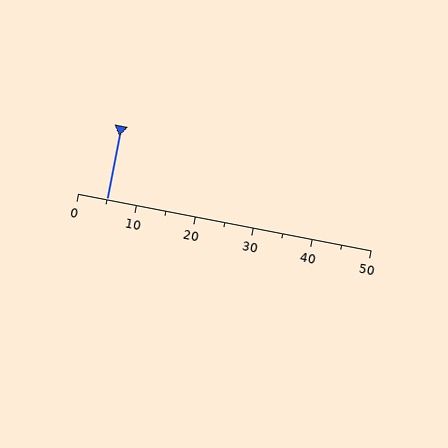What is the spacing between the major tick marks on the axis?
The major ticks are spaced 10 apart.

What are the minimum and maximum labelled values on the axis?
The axis runs from 0 to 50.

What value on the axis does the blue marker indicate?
The marker indicates approximately 5.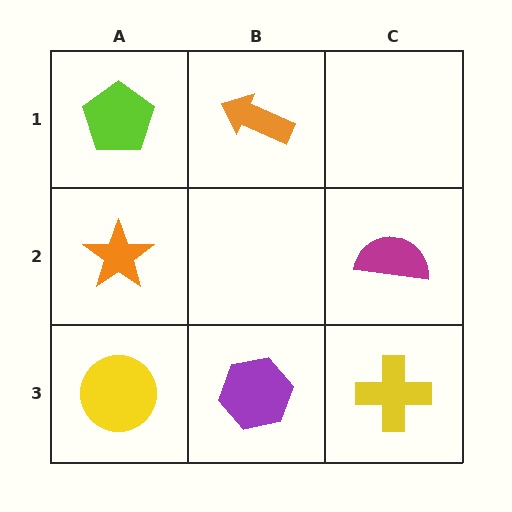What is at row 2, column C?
A magenta semicircle.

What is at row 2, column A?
An orange star.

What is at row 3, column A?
A yellow circle.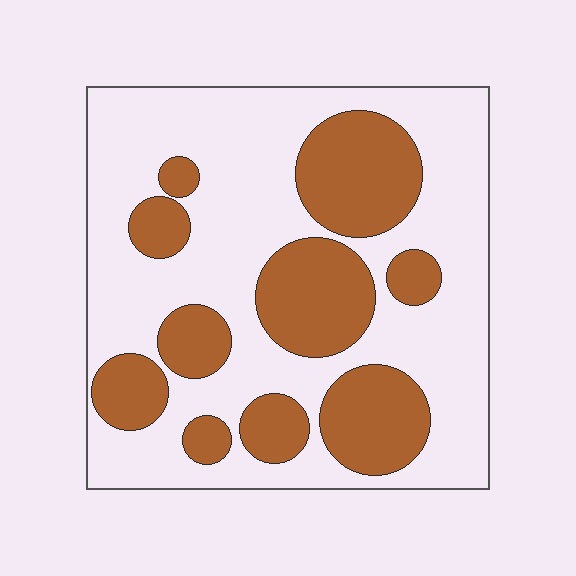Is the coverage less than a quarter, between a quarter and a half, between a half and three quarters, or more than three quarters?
Between a quarter and a half.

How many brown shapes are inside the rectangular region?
10.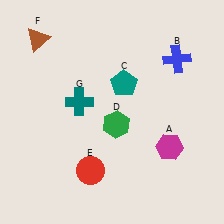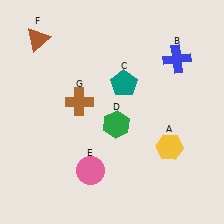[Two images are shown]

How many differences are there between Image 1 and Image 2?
There are 3 differences between the two images.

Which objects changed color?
A changed from magenta to yellow. E changed from red to pink. G changed from teal to brown.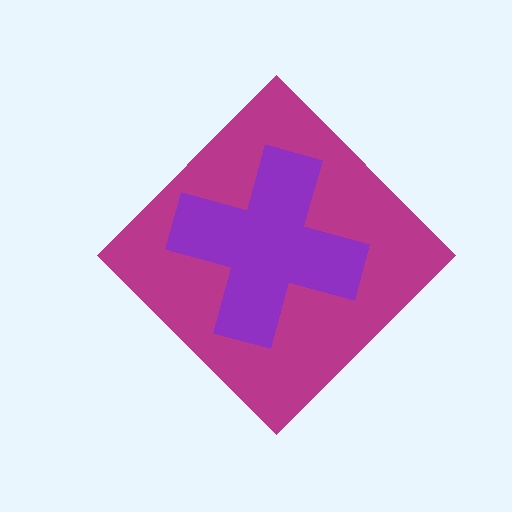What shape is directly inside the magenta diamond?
The purple cross.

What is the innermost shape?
The purple cross.